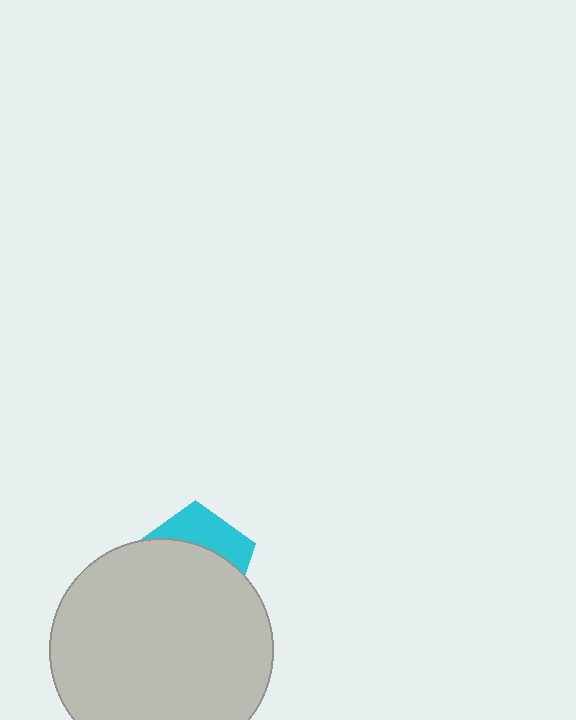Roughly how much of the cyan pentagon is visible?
A small part of it is visible (roughly 34%).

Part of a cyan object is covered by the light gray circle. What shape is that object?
It is a pentagon.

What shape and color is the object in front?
The object in front is a light gray circle.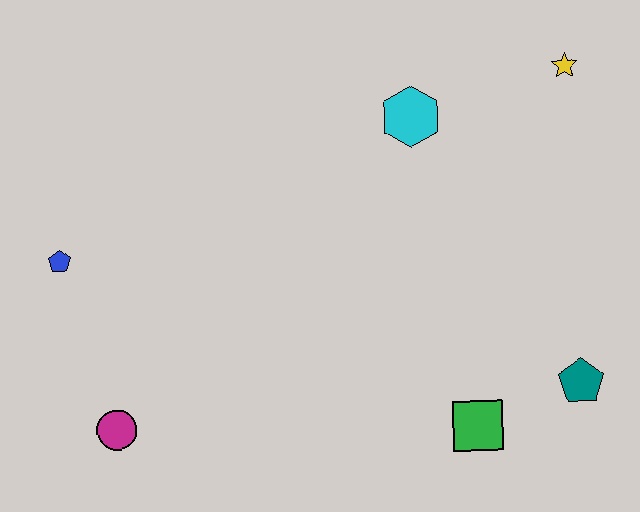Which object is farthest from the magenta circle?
The yellow star is farthest from the magenta circle.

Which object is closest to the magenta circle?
The blue pentagon is closest to the magenta circle.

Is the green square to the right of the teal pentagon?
No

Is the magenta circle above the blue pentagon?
No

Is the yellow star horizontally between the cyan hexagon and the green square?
No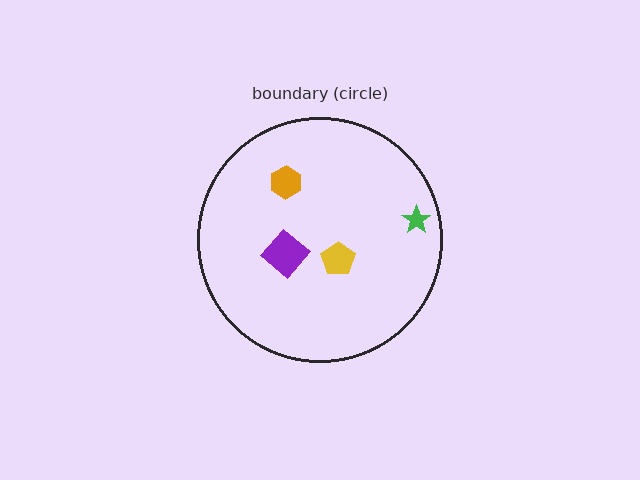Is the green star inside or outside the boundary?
Inside.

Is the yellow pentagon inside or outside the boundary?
Inside.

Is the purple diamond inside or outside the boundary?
Inside.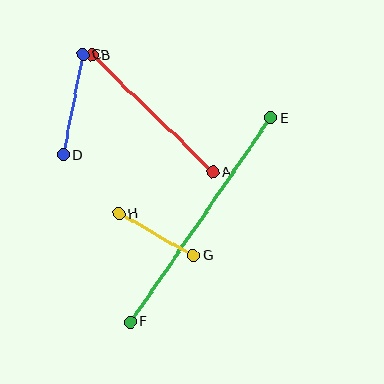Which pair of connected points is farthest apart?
Points E and F are farthest apart.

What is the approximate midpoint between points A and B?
The midpoint is at approximately (152, 114) pixels.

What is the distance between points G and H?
The distance is approximately 85 pixels.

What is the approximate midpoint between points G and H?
The midpoint is at approximately (156, 235) pixels.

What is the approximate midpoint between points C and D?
The midpoint is at approximately (73, 105) pixels.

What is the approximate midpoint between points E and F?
The midpoint is at approximately (201, 220) pixels.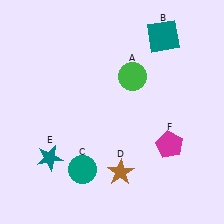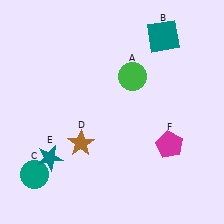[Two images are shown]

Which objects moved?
The objects that moved are: the teal circle (C), the brown star (D).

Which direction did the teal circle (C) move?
The teal circle (C) moved left.